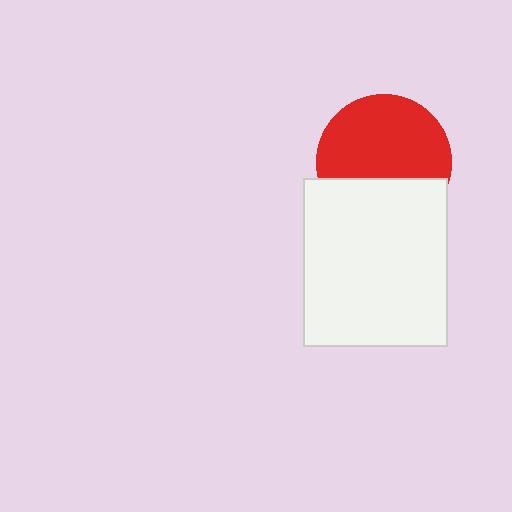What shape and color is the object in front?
The object in front is a white rectangle.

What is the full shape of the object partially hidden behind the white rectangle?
The partially hidden object is a red circle.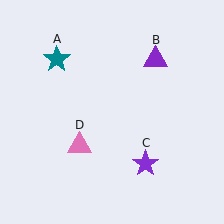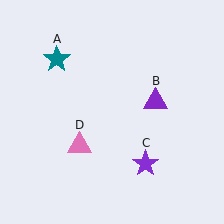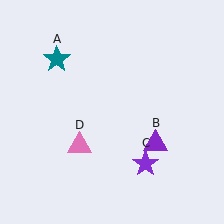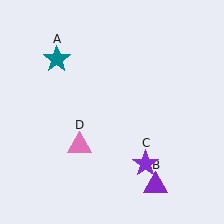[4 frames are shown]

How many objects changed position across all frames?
1 object changed position: purple triangle (object B).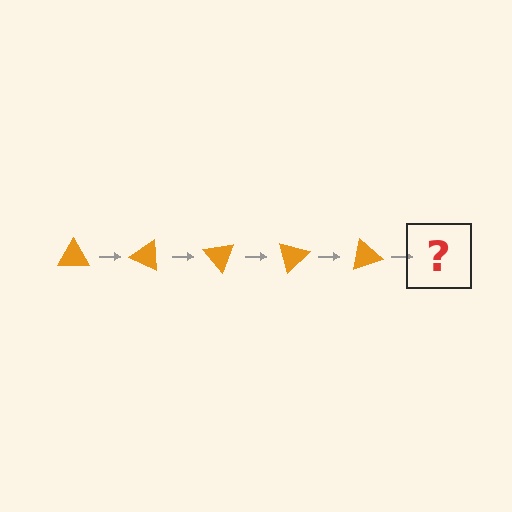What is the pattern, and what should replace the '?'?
The pattern is that the triangle rotates 25 degrees each step. The '?' should be an orange triangle rotated 125 degrees.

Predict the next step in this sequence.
The next step is an orange triangle rotated 125 degrees.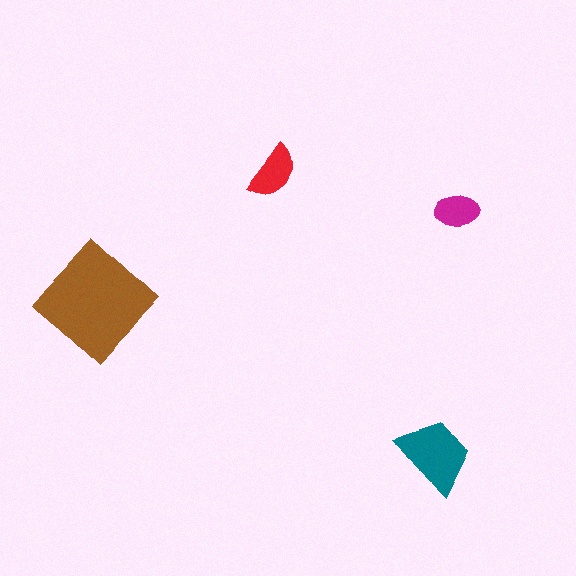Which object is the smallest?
The magenta ellipse.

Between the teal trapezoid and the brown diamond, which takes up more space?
The brown diamond.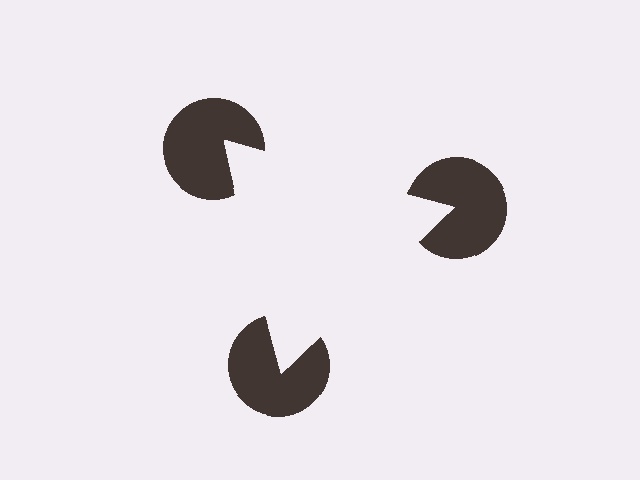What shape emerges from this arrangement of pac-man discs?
An illusory triangle — its edges are inferred from the aligned wedge cuts in the pac-man discs, not physically drawn.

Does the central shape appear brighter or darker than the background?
It typically appears slightly brighter than the background, even though no actual brightness change is drawn.